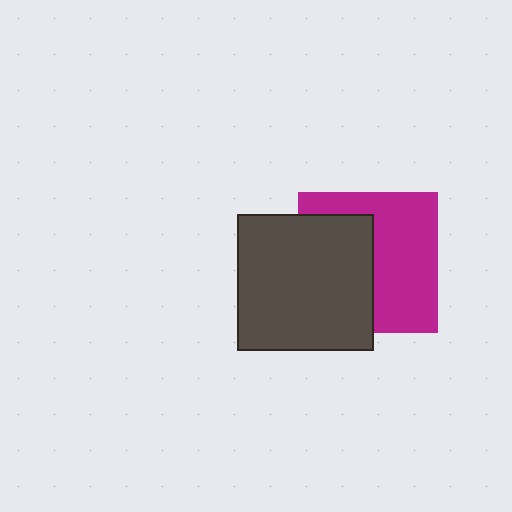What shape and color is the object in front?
The object in front is a dark gray square.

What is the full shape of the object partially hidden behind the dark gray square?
The partially hidden object is a magenta square.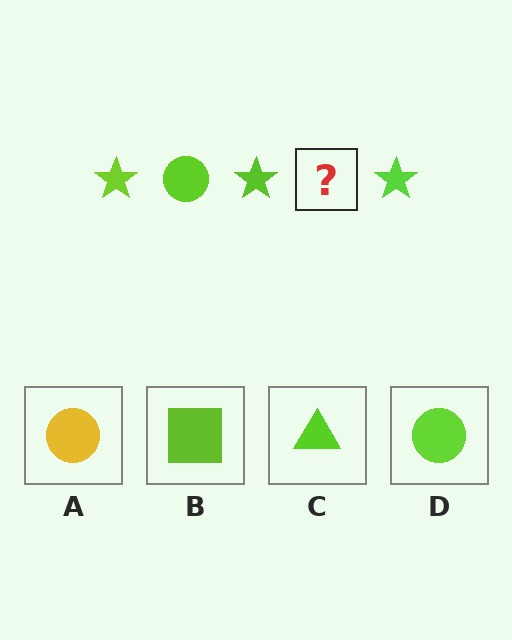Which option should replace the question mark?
Option D.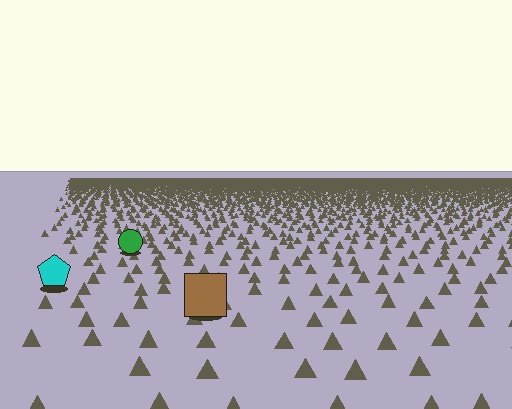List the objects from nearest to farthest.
From nearest to farthest: the brown square, the cyan pentagon, the green circle.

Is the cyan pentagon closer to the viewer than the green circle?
Yes. The cyan pentagon is closer — you can tell from the texture gradient: the ground texture is coarser near it.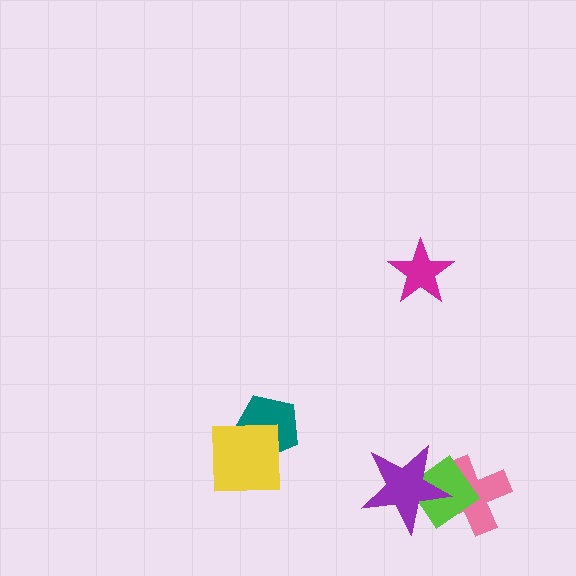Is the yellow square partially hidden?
No, no other shape covers it.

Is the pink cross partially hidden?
Yes, it is partially covered by another shape.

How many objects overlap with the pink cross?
2 objects overlap with the pink cross.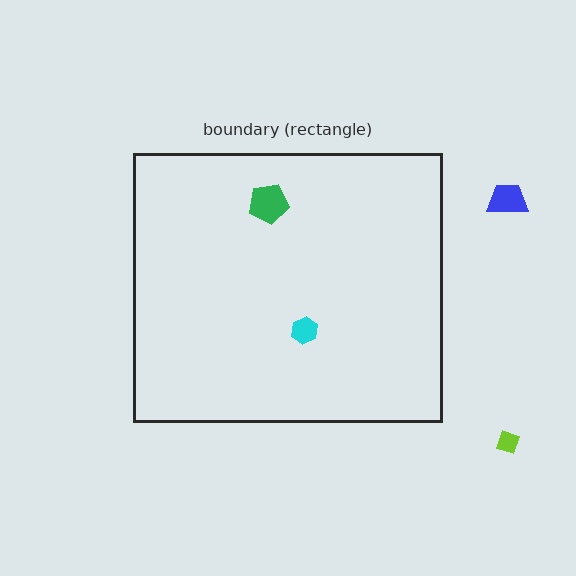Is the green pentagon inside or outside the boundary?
Inside.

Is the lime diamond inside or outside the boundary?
Outside.